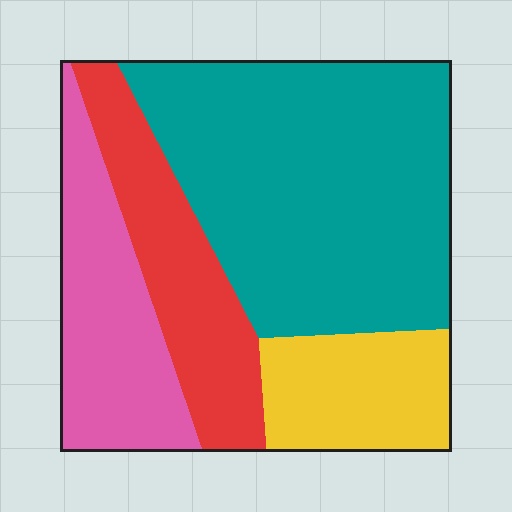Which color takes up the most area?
Teal, at roughly 45%.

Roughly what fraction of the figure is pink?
Pink takes up about one fifth (1/5) of the figure.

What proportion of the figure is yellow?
Yellow takes up about one sixth (1/6) of the figure.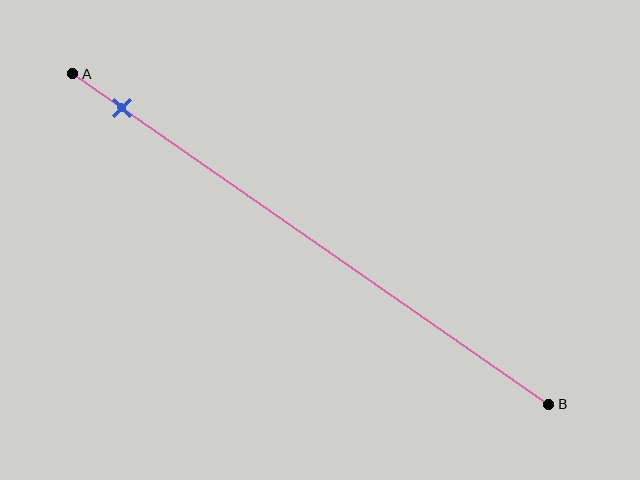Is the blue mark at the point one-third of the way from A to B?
No, the mark is at about 10% from A, not at the 33% one-third point.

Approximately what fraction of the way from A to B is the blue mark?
The blue mark is approximately 10% of the way from A to B.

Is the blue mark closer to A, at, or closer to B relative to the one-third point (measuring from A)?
The blue mark is closer to point A than the one-third point of segment AB.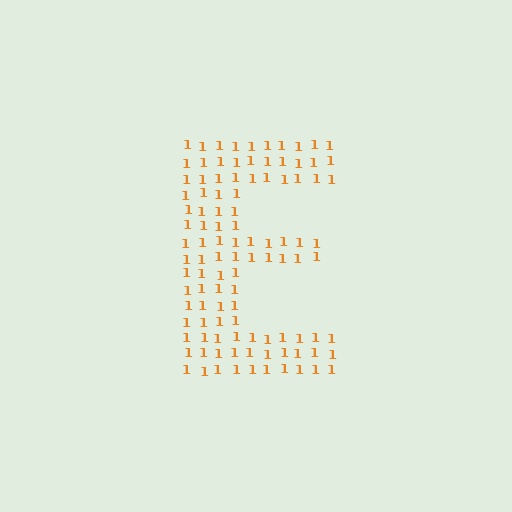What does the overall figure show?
The overall figure shows the letter E.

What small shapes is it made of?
It is made of small digit 1's.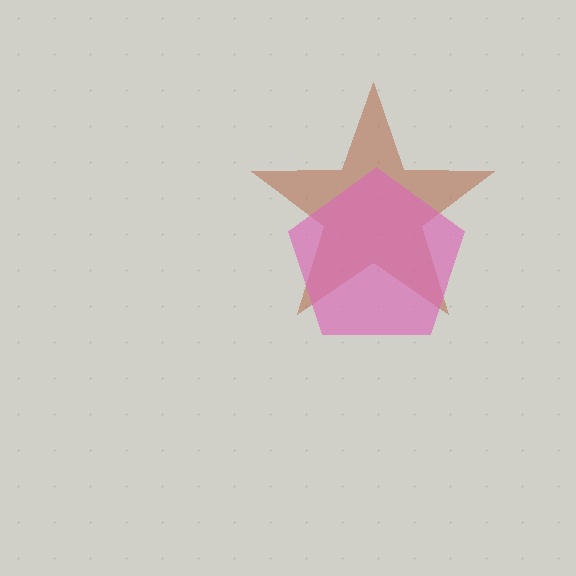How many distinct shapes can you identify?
There are 2 distinct shapes: a brown star, a pink pentagon.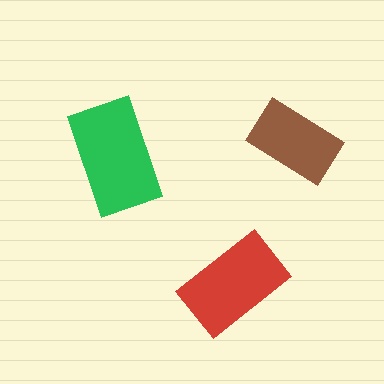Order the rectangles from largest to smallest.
the green one, the red one, the brown one.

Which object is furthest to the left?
The green rectangle is leftmost.